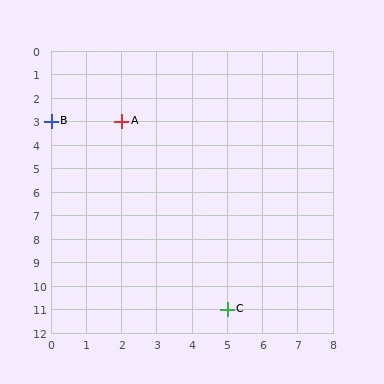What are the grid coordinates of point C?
Point C is at grid coordinates (5, 11).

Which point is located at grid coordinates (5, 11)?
Point C is at (5, 11).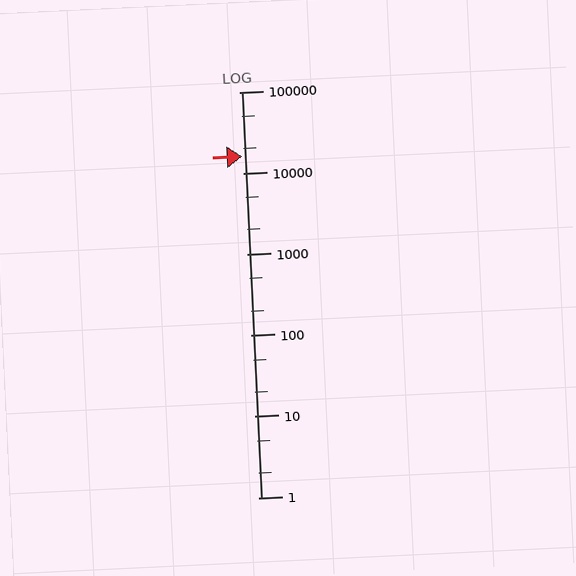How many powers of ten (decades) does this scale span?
The scale spans 5 decades, from 1 to 100000.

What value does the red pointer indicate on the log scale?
The pointer indicates approximately 16000.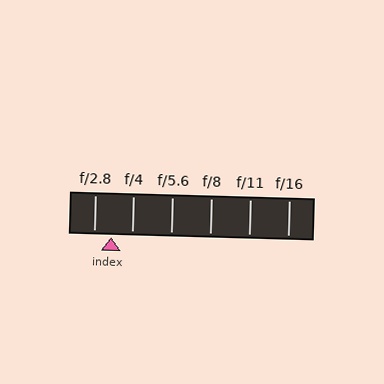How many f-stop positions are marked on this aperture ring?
There are 6 f-stop positions marked.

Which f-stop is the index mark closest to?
The index mark is closest to f/2.8.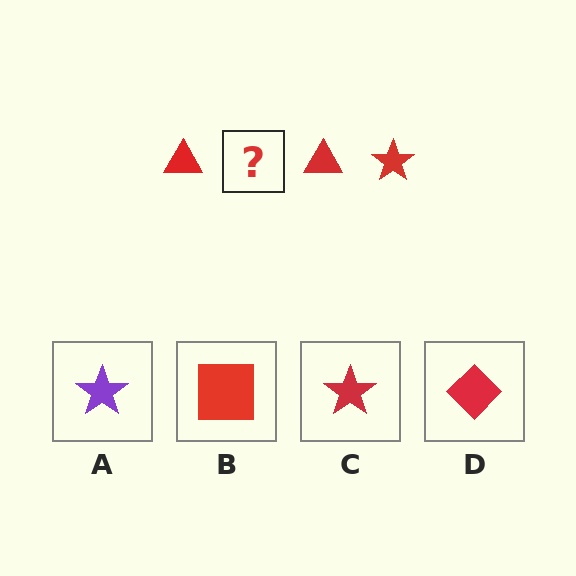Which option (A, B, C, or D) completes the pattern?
C.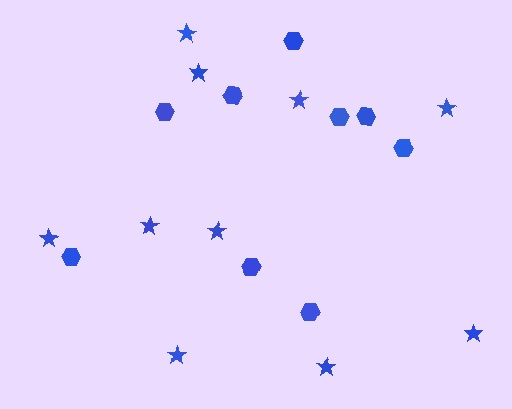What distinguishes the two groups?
There are 2 groups: one group of stars (10) and one group of hexagons (9).